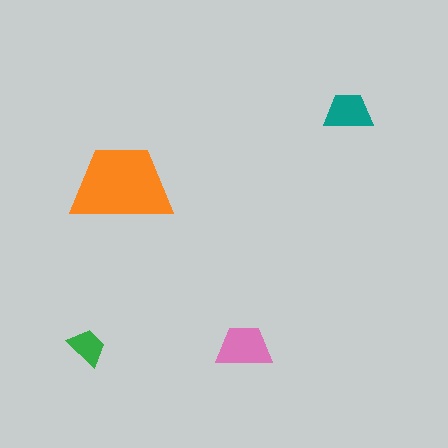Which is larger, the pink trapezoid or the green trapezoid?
The pink one.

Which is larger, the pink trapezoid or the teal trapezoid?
The pink one.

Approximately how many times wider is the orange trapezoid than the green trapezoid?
About 2.5 times wider.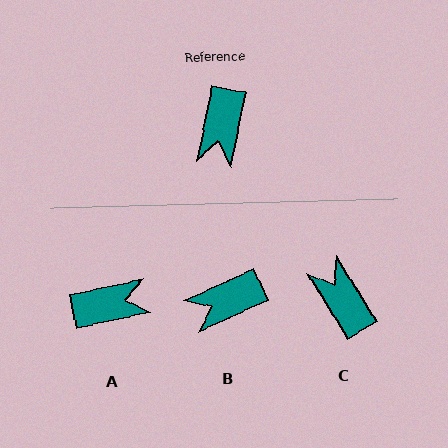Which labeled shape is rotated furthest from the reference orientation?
C, about 137 degrees away.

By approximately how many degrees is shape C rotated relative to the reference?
Approximately 137 degrees clockwise.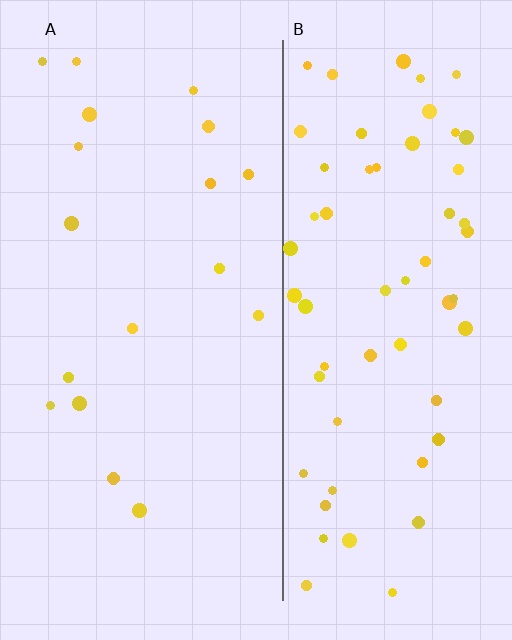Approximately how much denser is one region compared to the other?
Approximately 3.4× — region B over region A.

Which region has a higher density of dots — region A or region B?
B (the right).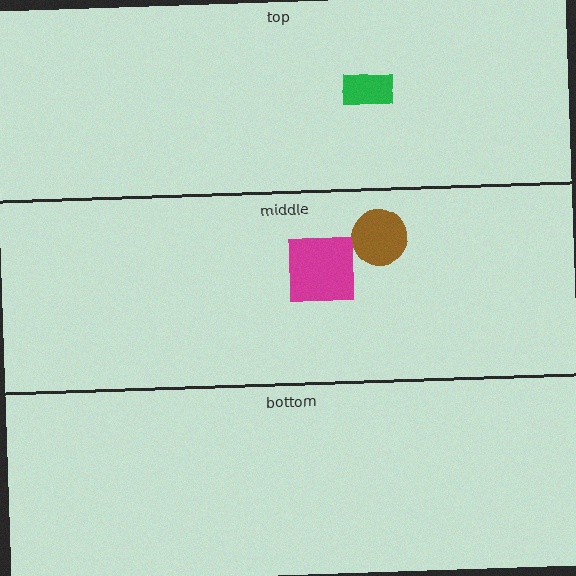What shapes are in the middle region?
The brown circle, the magenta square.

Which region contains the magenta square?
The middle region.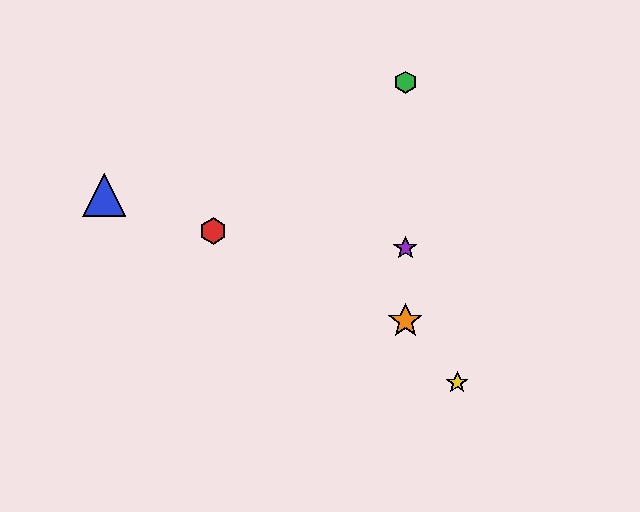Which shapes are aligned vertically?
The green hexagon, the purple star, the orange star are aligned vertically.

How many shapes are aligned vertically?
3 shapes (the green hexagon, the purple star, the orange star) are aligned vertically.